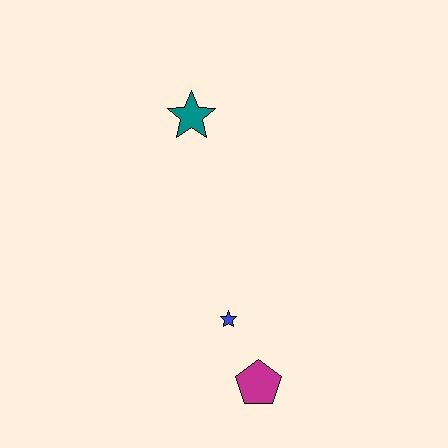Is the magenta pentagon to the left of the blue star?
No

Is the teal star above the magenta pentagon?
Yes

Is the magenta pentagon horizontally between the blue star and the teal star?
No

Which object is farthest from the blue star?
The teal star is farthest from the blue star.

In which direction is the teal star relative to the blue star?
The teal star is above the blue star.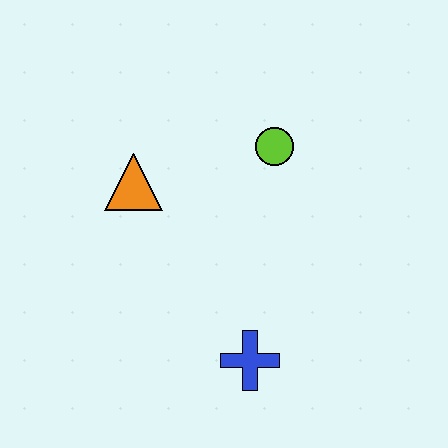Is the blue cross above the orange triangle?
No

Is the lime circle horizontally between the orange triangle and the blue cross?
No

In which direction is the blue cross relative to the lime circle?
The blue cross is below the lime circle.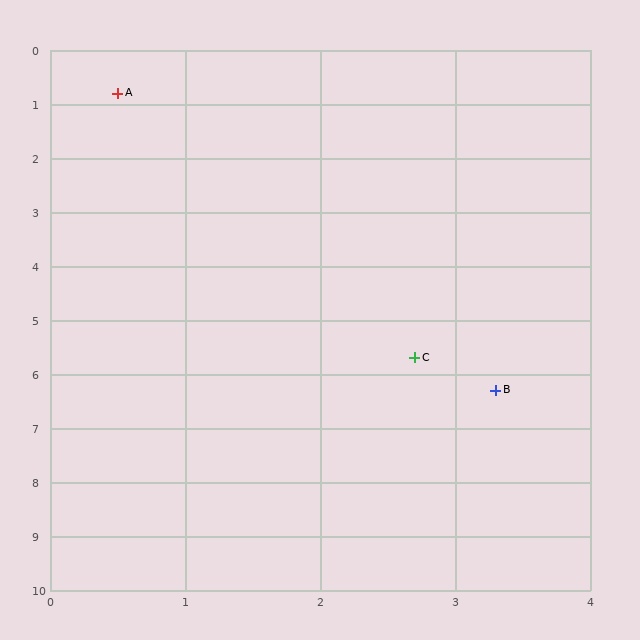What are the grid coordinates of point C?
Point C is at approximately (2.7, 5.7).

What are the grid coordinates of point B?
Point B is at approximately (3.3, 6.3).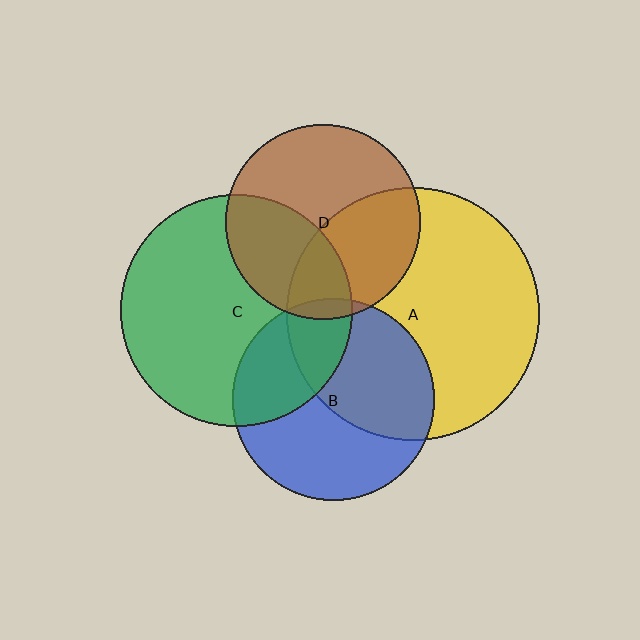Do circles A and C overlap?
Yes.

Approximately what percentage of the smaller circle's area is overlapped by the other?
Approximately 20%.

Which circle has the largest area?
Circle A (yellow).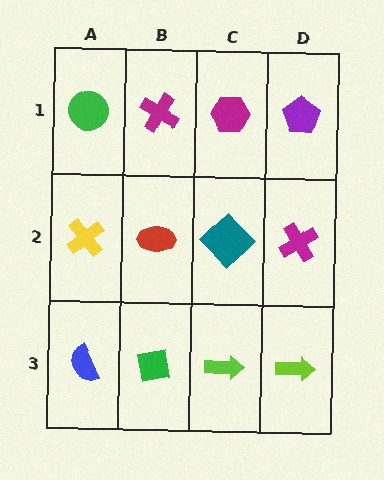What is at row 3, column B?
A green square.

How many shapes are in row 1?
4 shapes.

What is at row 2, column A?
A yellow cross.